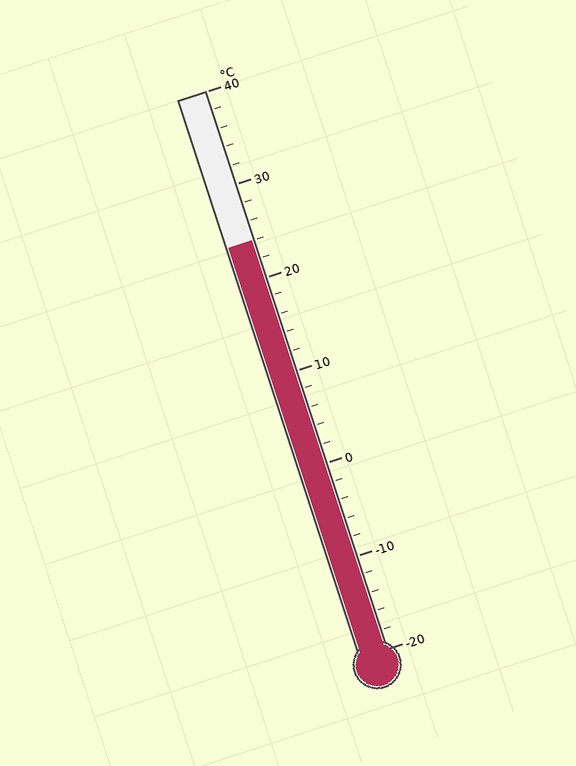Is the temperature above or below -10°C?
The temperature is above -10°C.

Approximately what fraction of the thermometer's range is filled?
The thermometer is filled to approximately 75% of its range.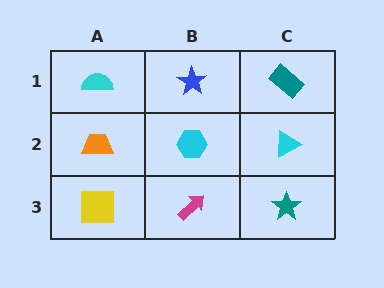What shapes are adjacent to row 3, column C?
A cyan triangle (row 2, column C), a magenta arrow (row 3, column B).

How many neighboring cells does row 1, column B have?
3.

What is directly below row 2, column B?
A magenta arrow.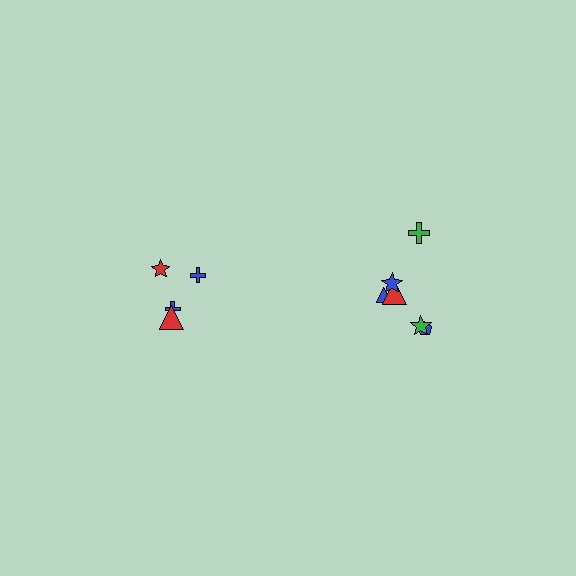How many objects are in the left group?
There are 4 objects.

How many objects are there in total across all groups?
There are 10 objects.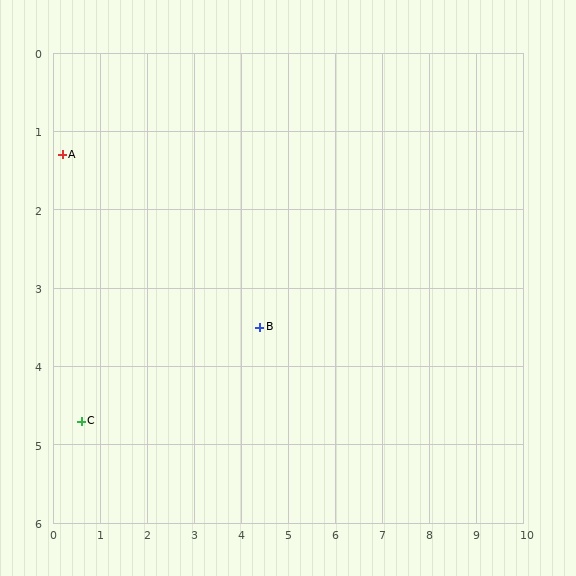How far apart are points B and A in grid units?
Points B and A are about 4.7 grid units apart.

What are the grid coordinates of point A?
Point A is at approximately (0.2, 1.3).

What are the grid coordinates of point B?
Point B is at approximately (4.4, 3.5).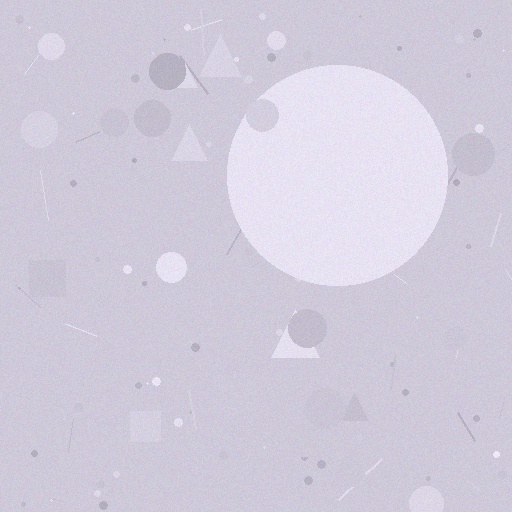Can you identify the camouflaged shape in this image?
The camouflaged shape is a circle.